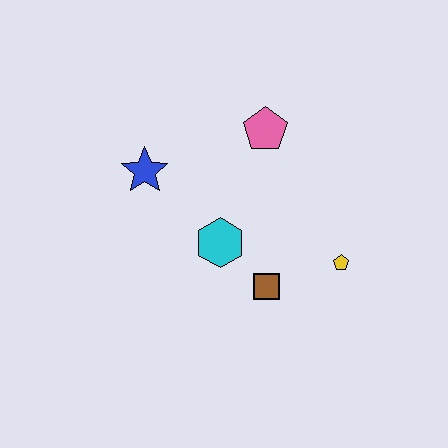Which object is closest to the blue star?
The cyan hexagon is closest to the blue star.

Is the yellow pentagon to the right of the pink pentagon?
Yes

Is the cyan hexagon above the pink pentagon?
No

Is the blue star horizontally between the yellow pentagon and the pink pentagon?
No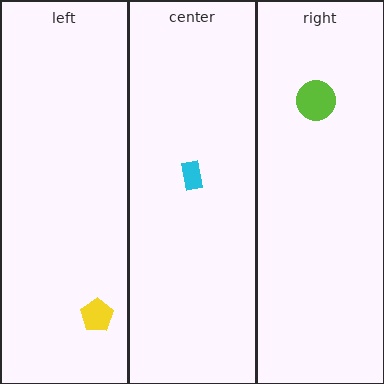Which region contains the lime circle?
The right region.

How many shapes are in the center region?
1.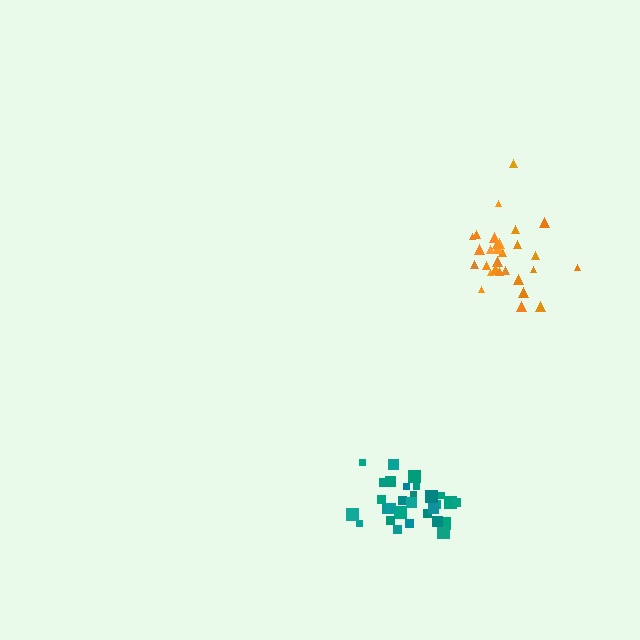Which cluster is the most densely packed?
Teal.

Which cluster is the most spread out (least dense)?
Orange.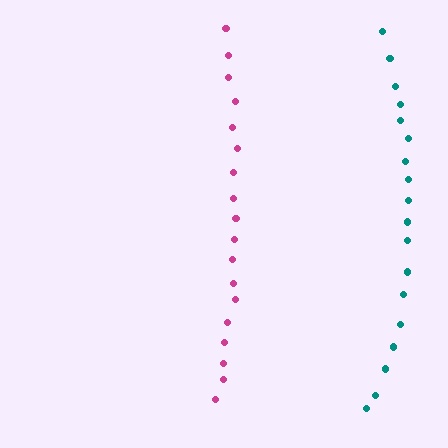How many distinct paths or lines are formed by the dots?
There are 2 distinct paths.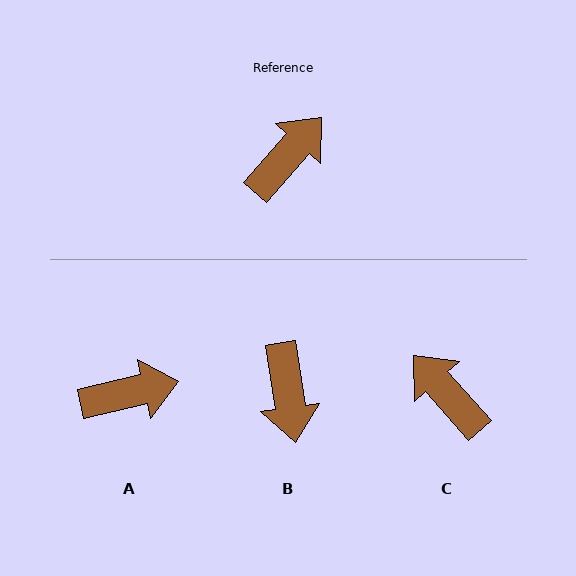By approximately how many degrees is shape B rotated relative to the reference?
Approximately 131 degrees clockwise.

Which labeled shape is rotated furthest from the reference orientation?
B, about 131 degrees away.